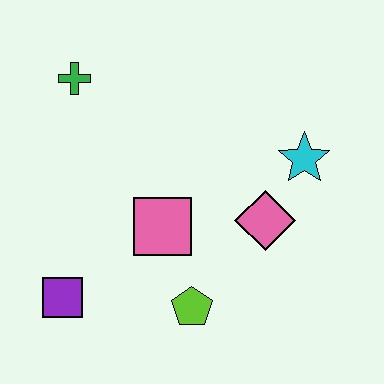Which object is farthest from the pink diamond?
The green cross is farthest from the pink diamond.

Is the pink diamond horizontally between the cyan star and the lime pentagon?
Yes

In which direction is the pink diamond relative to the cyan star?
The pink diamond is below the cyan star.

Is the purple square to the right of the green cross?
No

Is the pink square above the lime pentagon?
Yes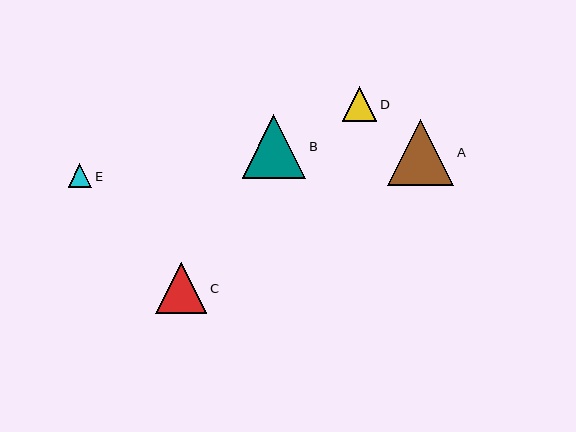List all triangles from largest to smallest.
From largest to smallest: A, B, C, D, E.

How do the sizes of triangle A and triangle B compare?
Triangle A and triangle B are approximately the same size.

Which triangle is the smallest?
Triangle E is the smallest with a size of approximately 24 pixels.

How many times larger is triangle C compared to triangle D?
Triangle C is approximately 1.5 times the size of triangle D.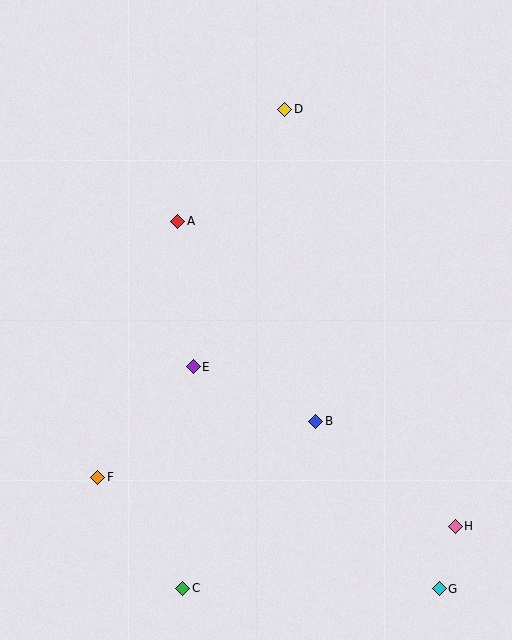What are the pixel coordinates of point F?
Point F is at (98, 477).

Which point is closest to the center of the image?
Point E at (193, 367) is closest to the center.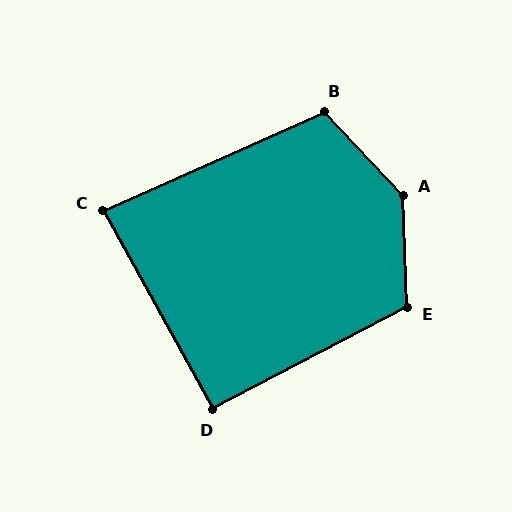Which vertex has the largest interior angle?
A, at approximately 138 degrees.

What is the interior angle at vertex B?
Approximately 109 degrees (obtuse).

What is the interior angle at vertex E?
Approximately 116 degrees (obtuse).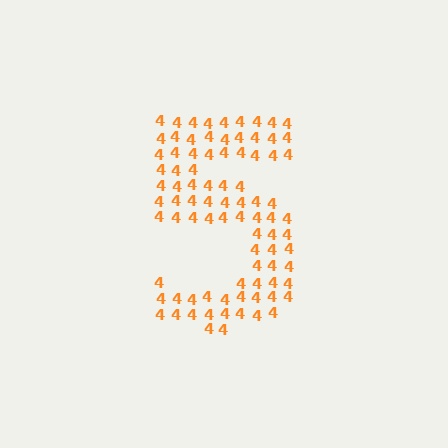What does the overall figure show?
The overall figure shows the digit 5.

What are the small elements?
The small elements are digit 4's.